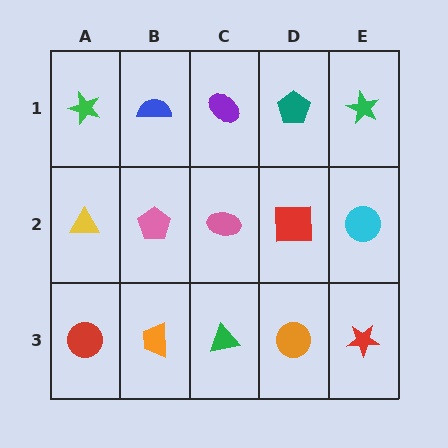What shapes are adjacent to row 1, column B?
A pink pentagon (row 2, column B), a green star (row 1, column A), a purple ellipse (row 1, column C).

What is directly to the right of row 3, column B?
A green triangle.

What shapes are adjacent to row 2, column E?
A green star (row 1, column E), a red star (row 3, column E), a red square (row 2, column D).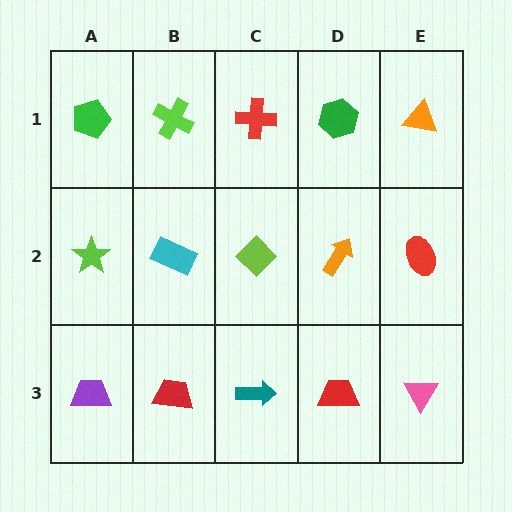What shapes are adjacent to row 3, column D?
An orange arrow (row 2, column D), a teal arrow (row 3, column C), a pink triangle (row 3, column E).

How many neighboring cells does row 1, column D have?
3.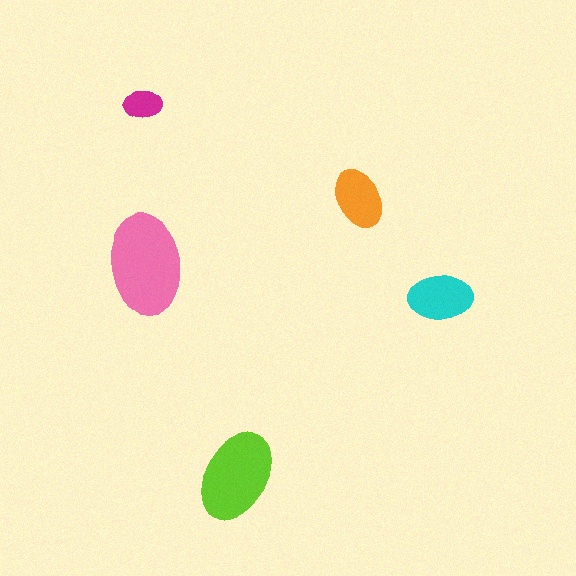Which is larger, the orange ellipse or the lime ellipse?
The lime one.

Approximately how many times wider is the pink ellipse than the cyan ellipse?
About 1.5 times wider.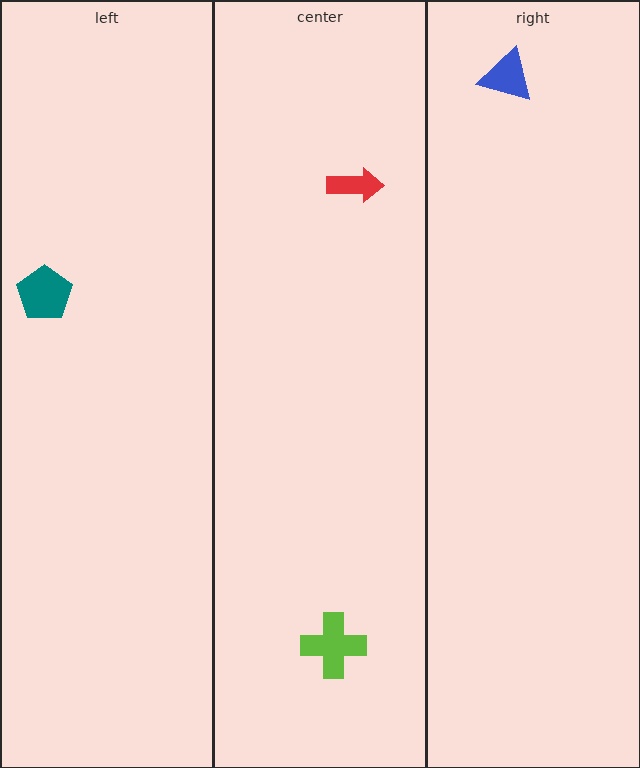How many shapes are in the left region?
1.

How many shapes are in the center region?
2.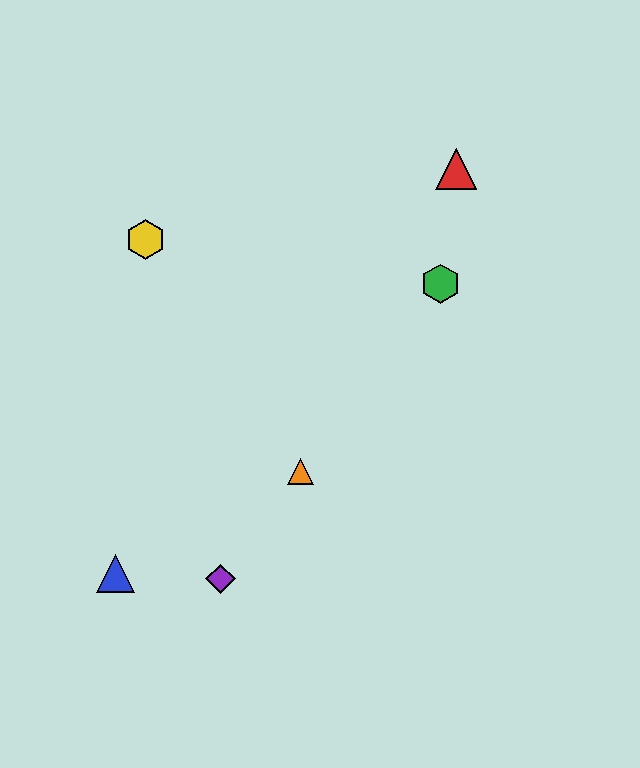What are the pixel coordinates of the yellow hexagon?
The yellow hexagon is at (145, 240).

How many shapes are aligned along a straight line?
3 shapes (the green hexagon, the purple diamond, the orange triangle) are aligned along a straight line.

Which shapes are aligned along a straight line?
The green hexagon, the purple diamond, the orange triangle are aligned along a straight line.